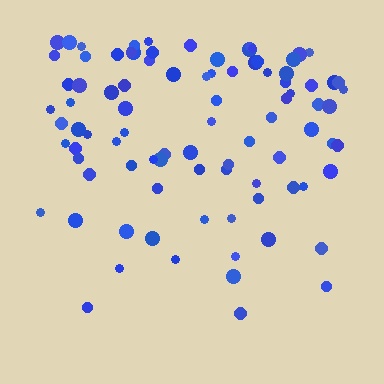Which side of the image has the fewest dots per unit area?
The bottom.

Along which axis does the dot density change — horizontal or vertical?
Vertical.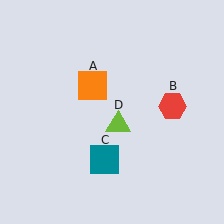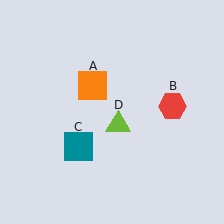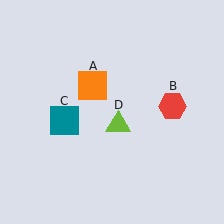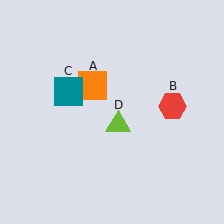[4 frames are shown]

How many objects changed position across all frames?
1 object changed position: teal square (object C).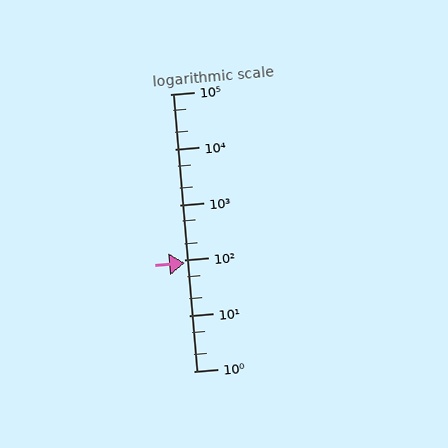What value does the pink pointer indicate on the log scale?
The pointer indicates approximately 90.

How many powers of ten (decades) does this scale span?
The scale spans 5 decades, from 1 to 100000.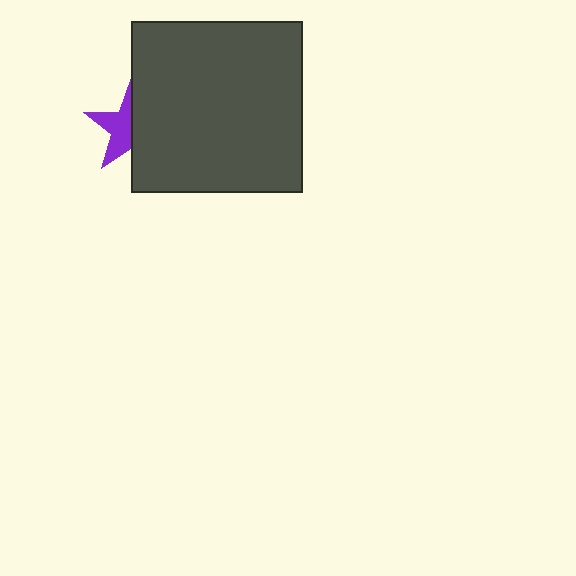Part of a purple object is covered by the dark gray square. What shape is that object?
It is a star.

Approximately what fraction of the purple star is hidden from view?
Roughly 49% of the purple star is hidden behind the dark gray square.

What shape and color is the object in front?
The object in front is a dark gray square.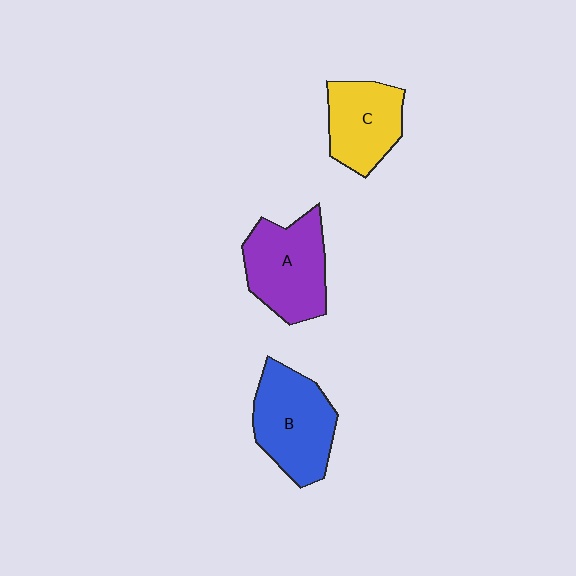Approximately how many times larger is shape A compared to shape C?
Approximately 1.2 times.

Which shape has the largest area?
Shape B (blue).